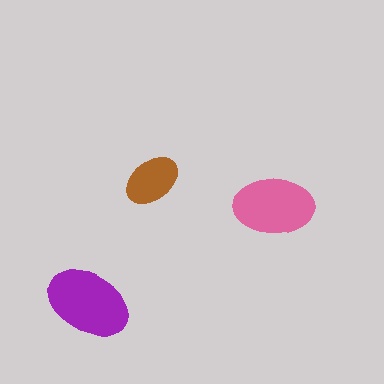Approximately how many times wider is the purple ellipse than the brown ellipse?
About 1.5 times wider.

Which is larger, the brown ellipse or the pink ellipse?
The pink one.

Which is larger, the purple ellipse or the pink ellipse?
The purple one.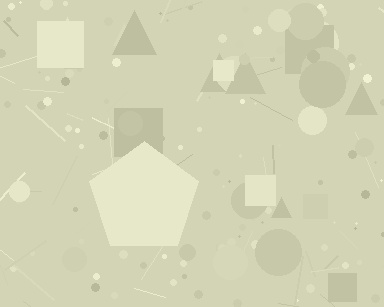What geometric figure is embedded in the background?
A pentagon is embedded in the background.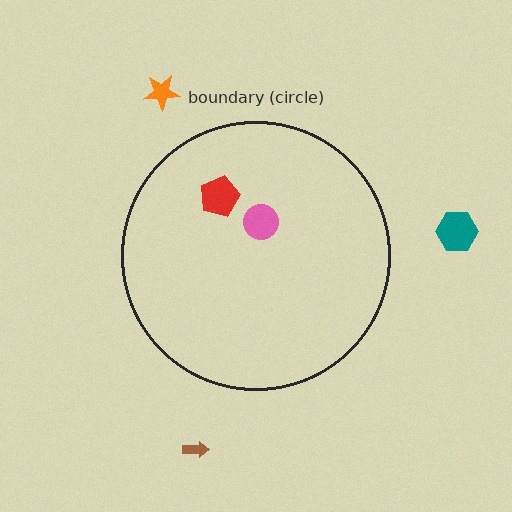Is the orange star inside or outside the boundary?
Outside.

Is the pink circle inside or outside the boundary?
Inside.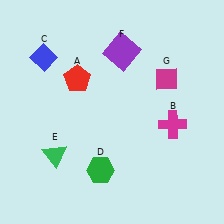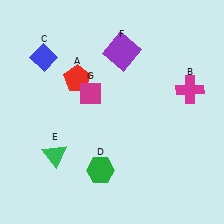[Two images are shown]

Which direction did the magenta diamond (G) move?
The magenta diamond (G) moved left.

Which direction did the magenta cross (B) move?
The magenta cross (B) moved up.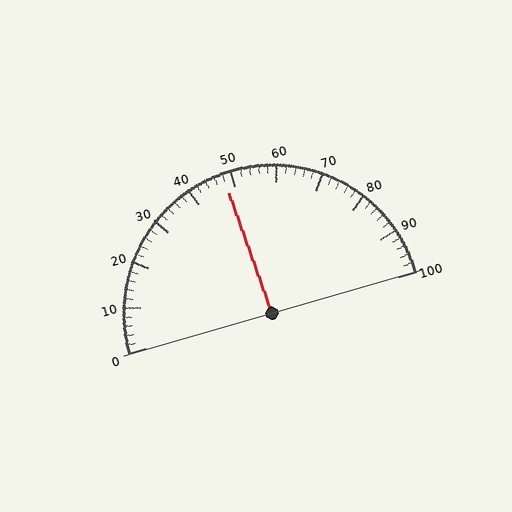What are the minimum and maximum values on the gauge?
The gauge ranges from 0 to 100.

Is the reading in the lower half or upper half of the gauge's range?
The reading is in the lower half of the range (0 to 100).